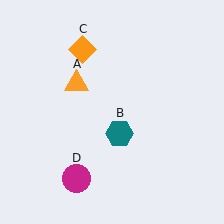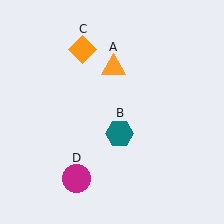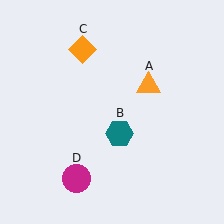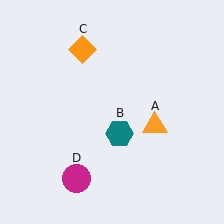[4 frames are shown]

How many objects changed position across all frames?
1 object changed position: orange triangle (object A).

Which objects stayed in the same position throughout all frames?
Teal hexagon (object B) and orange diamond (object C) and magenta circle (object D) remained stationary.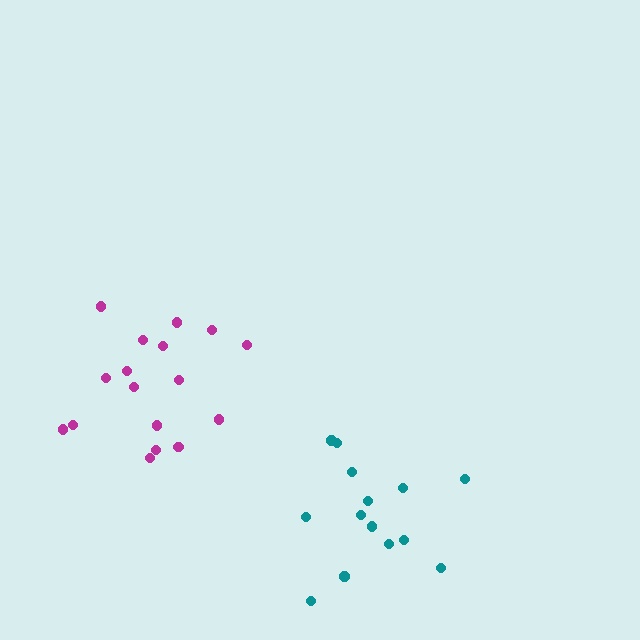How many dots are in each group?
Group 1: 14 dots, Group 2: 17 dots (31 total).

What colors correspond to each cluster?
The clusters are colored: teal, magenta.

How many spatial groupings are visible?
There are 2 spatial groupings.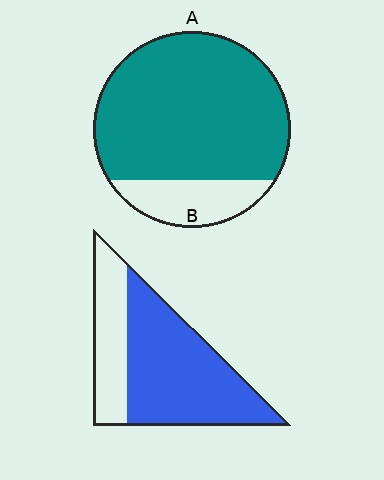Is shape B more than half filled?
Yes.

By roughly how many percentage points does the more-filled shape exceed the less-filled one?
By roughly 10 percentage points (A over B).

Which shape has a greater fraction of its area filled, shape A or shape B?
Shape A.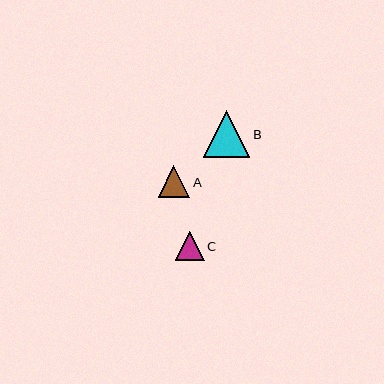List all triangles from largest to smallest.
From largest to smallest: B, A, C.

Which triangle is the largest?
Triangle B is the largest with a size of approximately 47 pixels.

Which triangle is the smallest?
Triangle C is the smallest with a size of approximately 29 pixels.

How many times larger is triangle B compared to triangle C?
Triangle B is approximately 1.6 times the size of triangle C.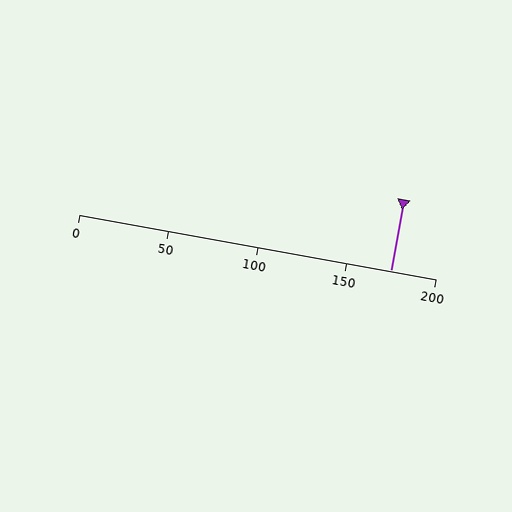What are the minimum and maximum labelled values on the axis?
The axis runs from 0 to 200.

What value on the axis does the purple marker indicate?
The marker indicates approximately 175.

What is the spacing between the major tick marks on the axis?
The major ticks are spaced 50 apart.